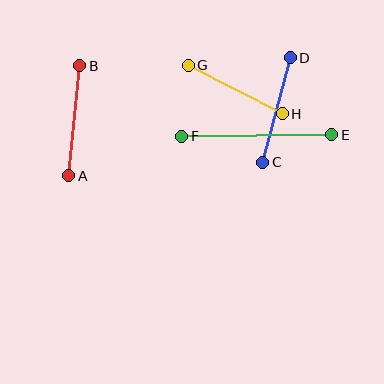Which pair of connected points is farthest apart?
Points E and F are farthest apart.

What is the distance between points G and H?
The distance is approximately 106 pixels.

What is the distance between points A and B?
The distance is approximately 110 pixels.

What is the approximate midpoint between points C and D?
The midpoint is at approximately (277, 110) pixels.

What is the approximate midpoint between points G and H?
The midpoint is at approximately (235, 89) pixels.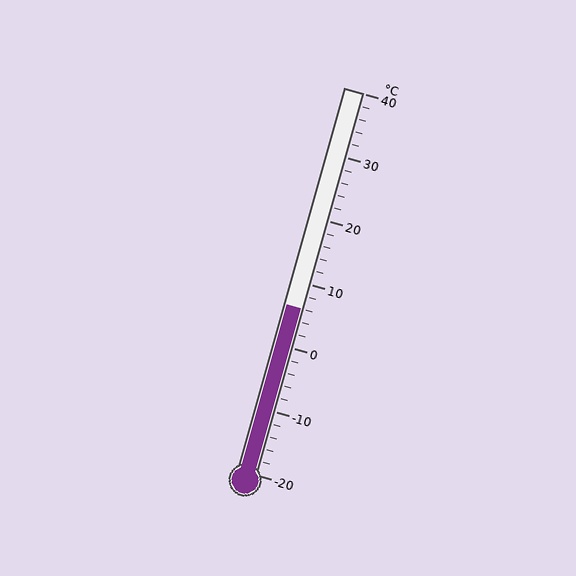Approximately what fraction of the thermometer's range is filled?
The thermometer is filled to approximately 45% of its range.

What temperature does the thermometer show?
The thermometer shows approximately 6°C.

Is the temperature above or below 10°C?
The temperature is below 10°C.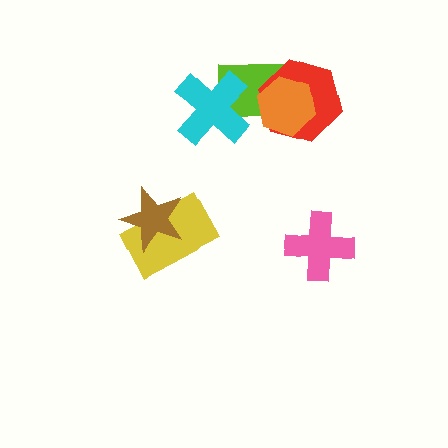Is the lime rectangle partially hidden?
Yes, it is partially covered by another shape.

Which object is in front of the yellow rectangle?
The brown star is in front of the yellow rectangle.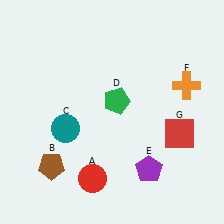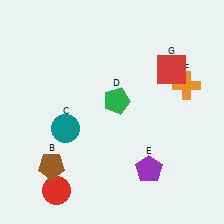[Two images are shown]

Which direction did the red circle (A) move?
The red circle (A) moved left.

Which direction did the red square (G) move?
The red square (G) moved up.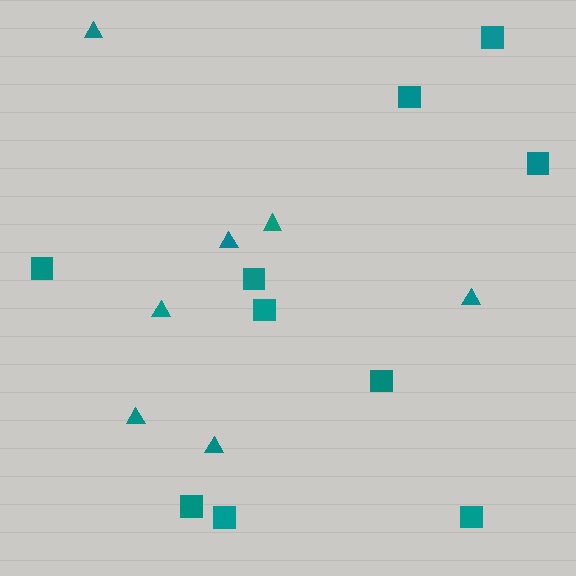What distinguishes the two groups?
There are 2 groups: one group of squares (10) and one group of triangles (7).